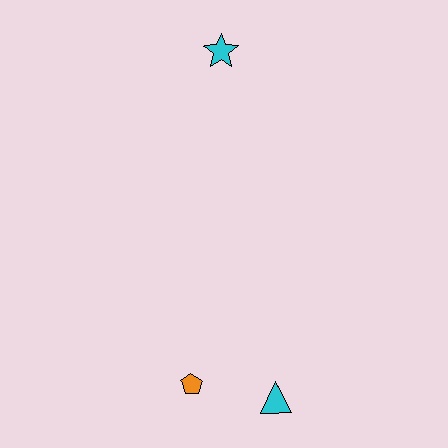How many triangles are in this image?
There is 1 triangle.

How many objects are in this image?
There are 3 objects.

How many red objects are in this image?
There are no red objects.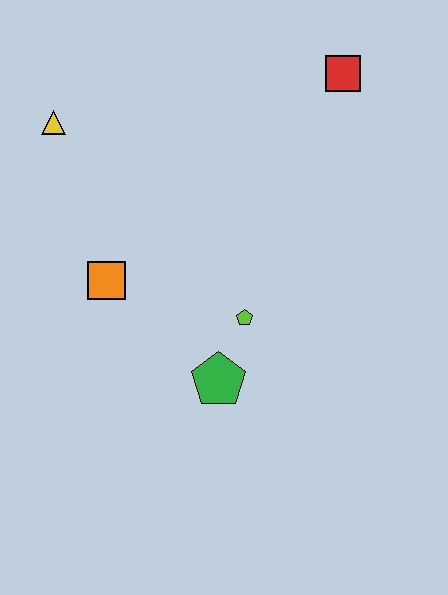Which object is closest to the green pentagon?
The lime pentagon is closest to the green pentagon.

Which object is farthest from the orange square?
The red square is farthest from the orange square.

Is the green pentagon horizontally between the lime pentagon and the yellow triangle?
Yes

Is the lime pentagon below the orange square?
Yes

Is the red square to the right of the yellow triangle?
Yes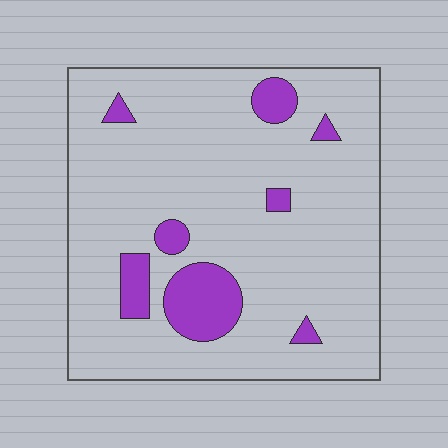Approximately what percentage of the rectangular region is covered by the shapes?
Approximately 10%.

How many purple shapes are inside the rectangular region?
8.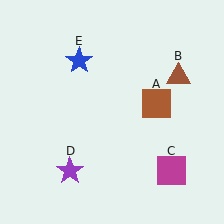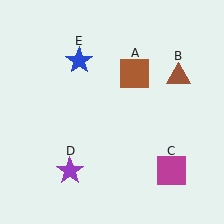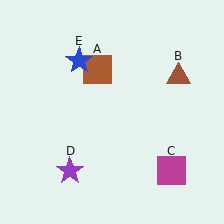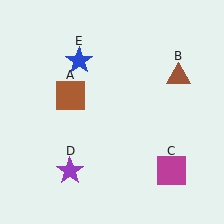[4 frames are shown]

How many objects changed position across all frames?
1 object changed position: brown square (object A).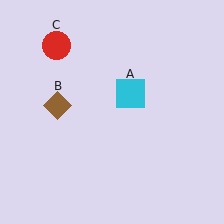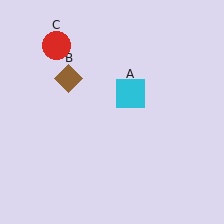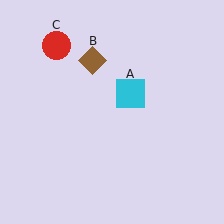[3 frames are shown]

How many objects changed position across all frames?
1 object changed position: brown diamond (object B).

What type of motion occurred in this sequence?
The brown diamond (object B) rotated clockwise around the center of the scene.